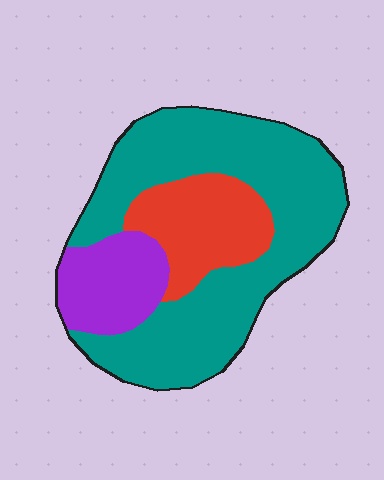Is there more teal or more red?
Teal.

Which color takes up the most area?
Teal, at roughly 65%.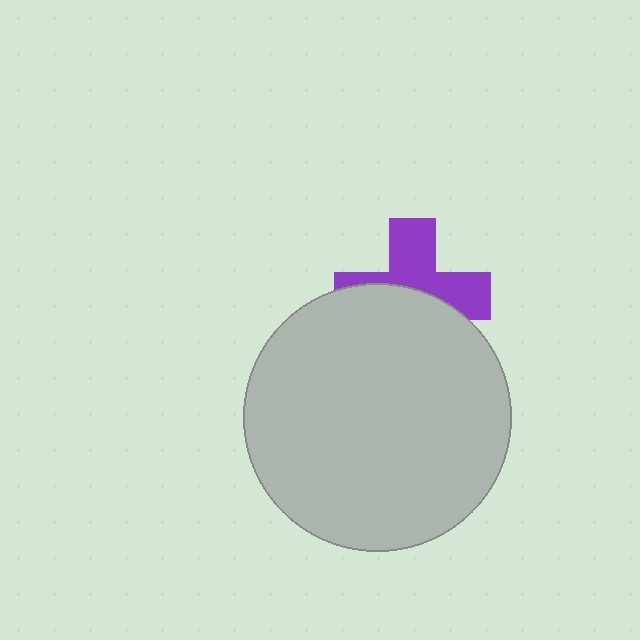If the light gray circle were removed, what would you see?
You would see the complete purple cross.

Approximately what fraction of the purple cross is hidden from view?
Roughly 50% of the purple cross is hidden behind the light gray circle.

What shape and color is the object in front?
The object in front is a light gray circle.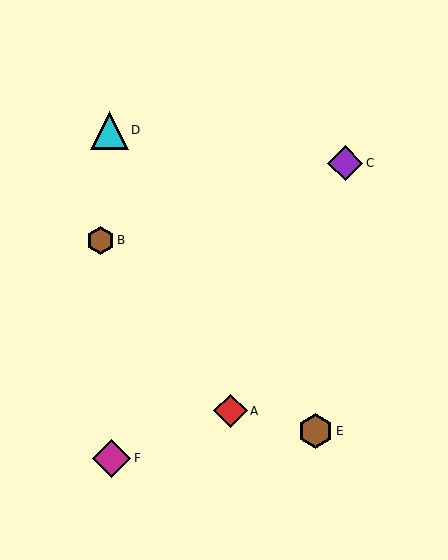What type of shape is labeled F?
Shape F is a magenta diamond.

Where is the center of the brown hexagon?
The center of the brown hexagon is at (100, 240).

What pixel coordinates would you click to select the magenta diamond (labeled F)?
Click at (112, 458) to select the magenta diamond F.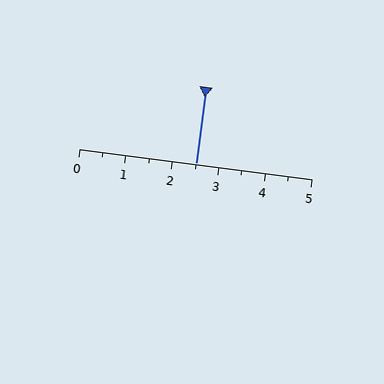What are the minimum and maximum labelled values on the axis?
The axis runs from 0 to 5.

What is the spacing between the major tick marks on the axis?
The major ticks are spaced 1 apart.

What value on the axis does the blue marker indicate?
The marker indicates approximately 2.5.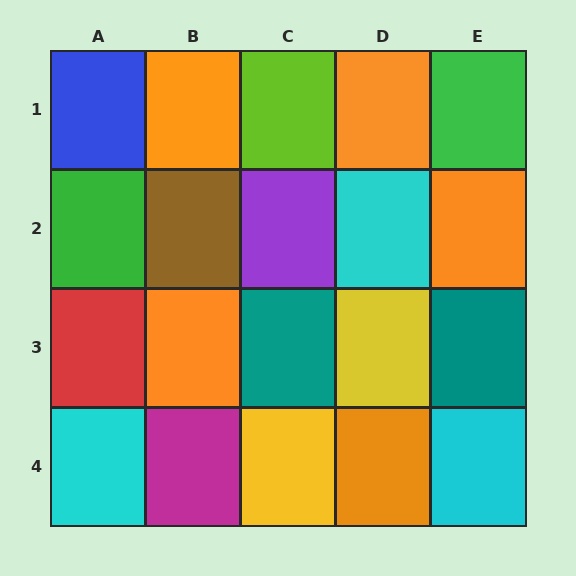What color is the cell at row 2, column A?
Green.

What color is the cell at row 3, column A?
Red.